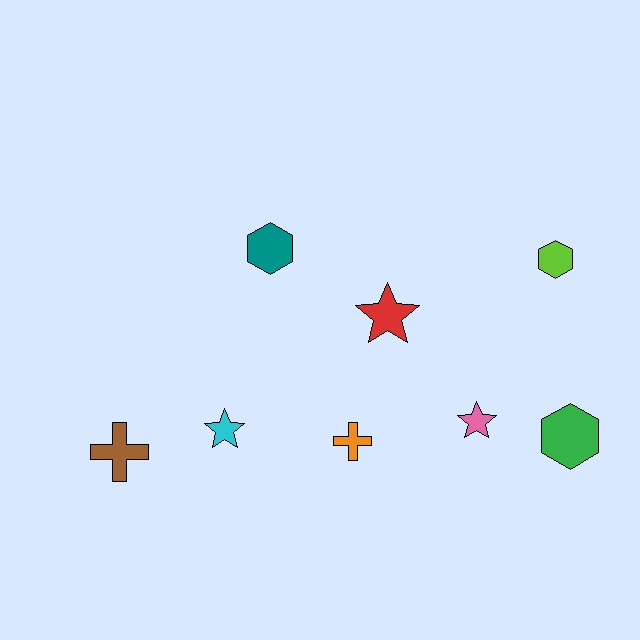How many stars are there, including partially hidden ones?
There are 3 stars.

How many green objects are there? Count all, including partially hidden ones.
There is 1 green object.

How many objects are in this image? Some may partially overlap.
There are 8 objects.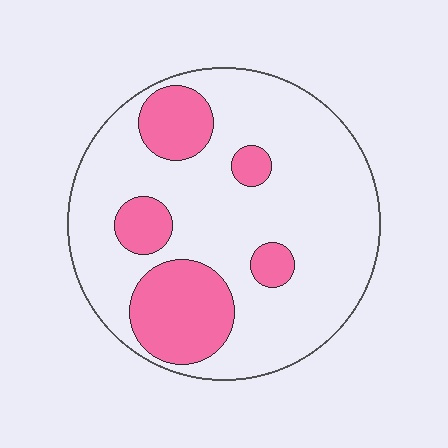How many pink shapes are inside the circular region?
5.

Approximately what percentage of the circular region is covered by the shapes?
Approximately 25%.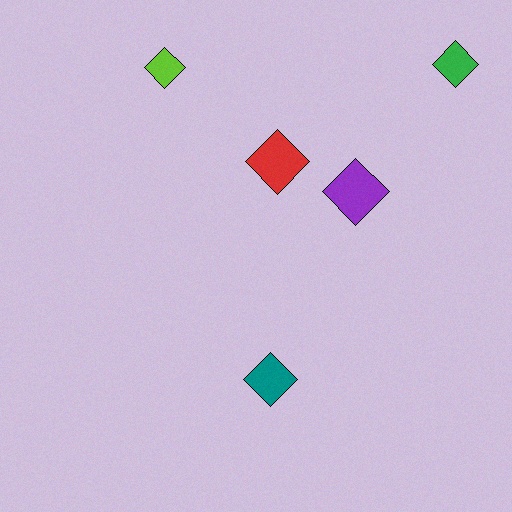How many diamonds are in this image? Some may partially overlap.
There are 5 diamonds.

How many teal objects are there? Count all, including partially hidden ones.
There is 1 teal object.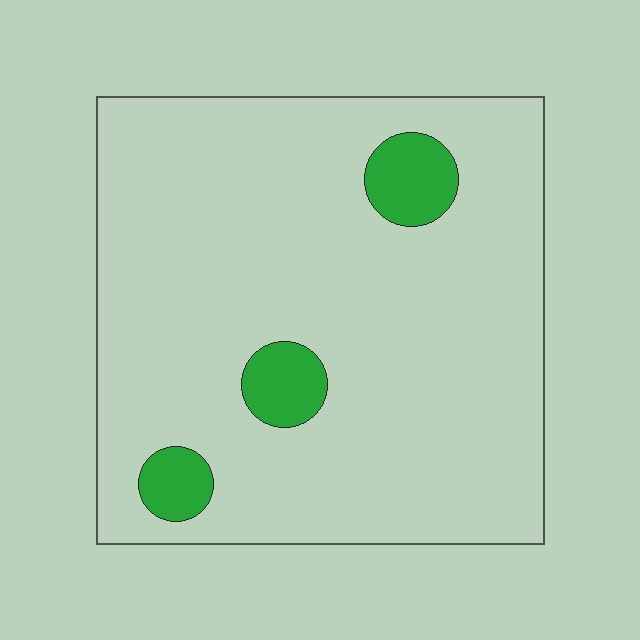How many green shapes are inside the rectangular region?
3.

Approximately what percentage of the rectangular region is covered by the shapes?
Approximately 10%.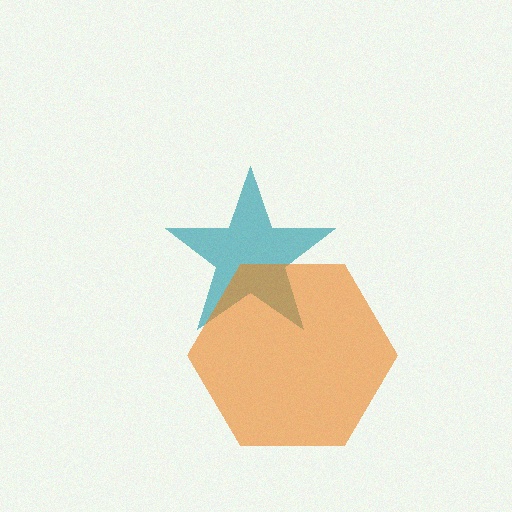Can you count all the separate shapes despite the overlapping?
Yes, there are 2 separate shapes.